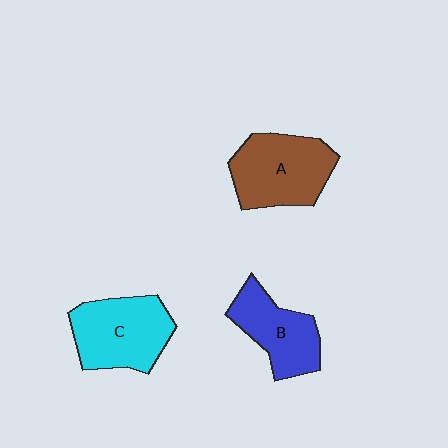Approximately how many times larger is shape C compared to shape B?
Approximately 1.2 times.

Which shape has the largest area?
Shape A (brown).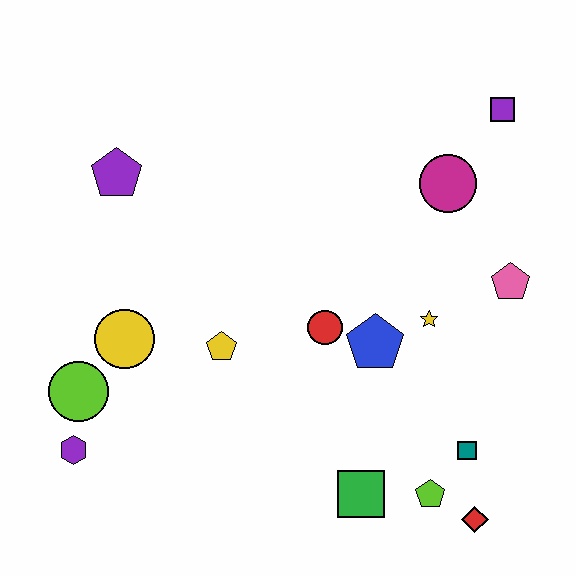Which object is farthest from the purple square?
The purple hexagon is farthest from the purple square.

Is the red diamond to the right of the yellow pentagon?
Yes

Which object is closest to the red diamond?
The lime pentagon is closest to the red diamond.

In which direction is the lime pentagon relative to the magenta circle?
The lime pentagon is below the magenta circle.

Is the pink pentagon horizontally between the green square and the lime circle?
No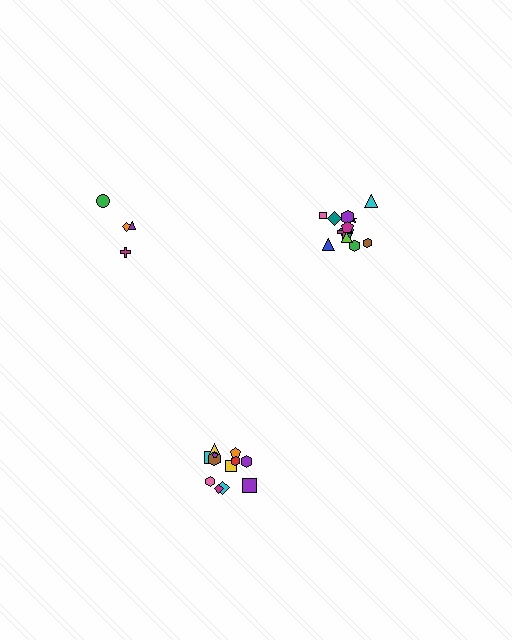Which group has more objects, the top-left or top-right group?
The top-right group.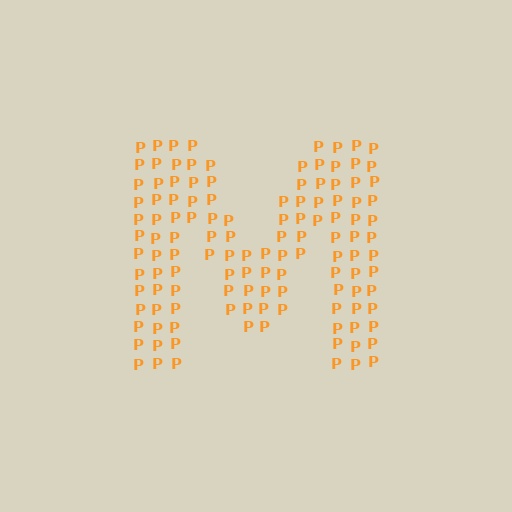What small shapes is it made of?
It is made of small letter P's.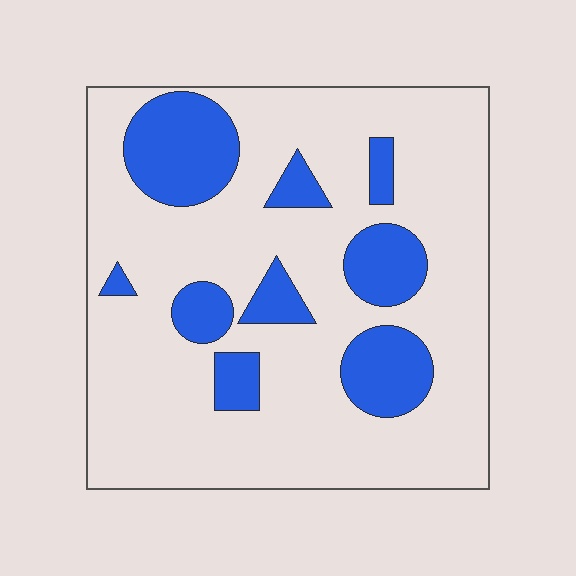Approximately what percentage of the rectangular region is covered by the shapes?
Approximately 20%.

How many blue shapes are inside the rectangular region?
9.